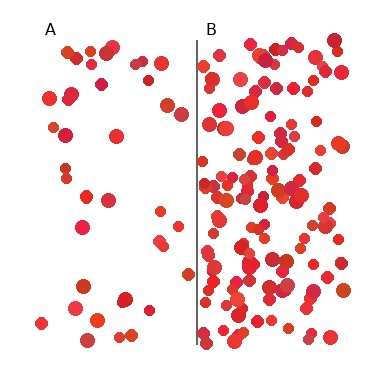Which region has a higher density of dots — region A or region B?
B (the right).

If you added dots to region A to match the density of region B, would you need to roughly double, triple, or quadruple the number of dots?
Approximately quadruple.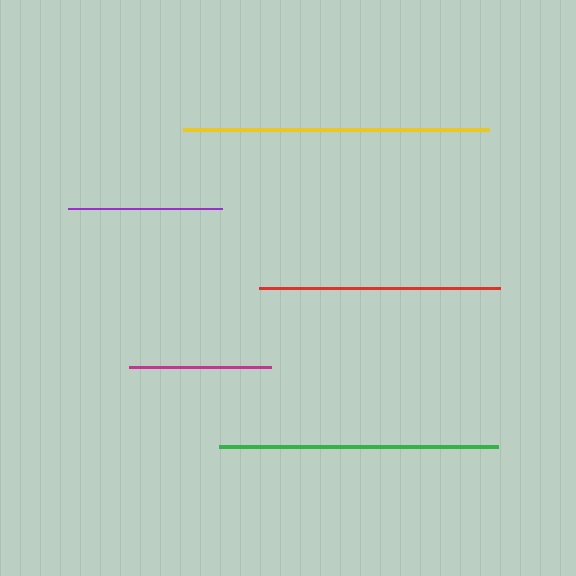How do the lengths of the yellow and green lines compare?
The yellow and green lines are approximately the same length.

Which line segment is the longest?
The yellow line is the longest at approximately 306 pixels.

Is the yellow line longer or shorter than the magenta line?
The yellow line is longer than the magenta line.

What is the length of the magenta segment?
The magenta segment is approximately 141 pixels long.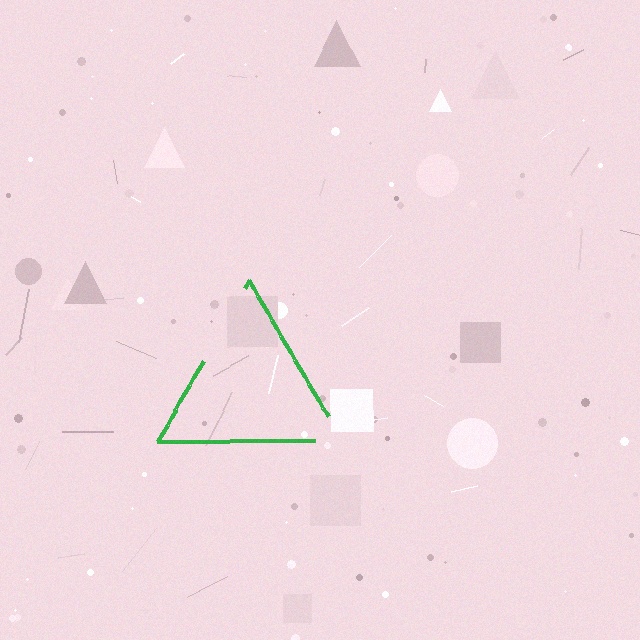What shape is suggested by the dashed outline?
The dashed outline suggests a triangle.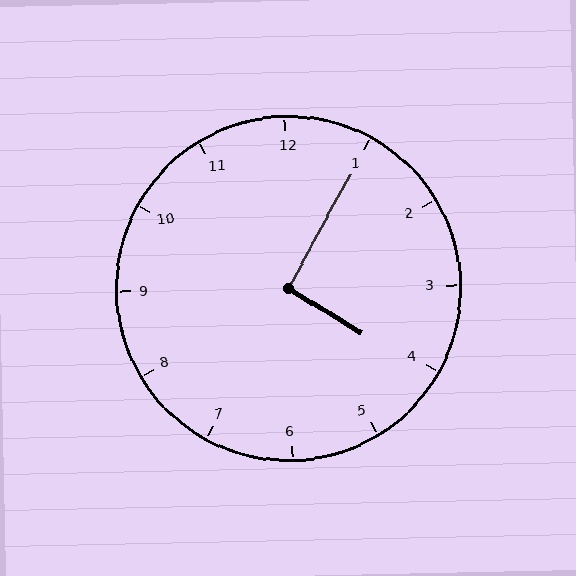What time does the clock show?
4:05.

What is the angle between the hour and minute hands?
Approximately 92 degrees.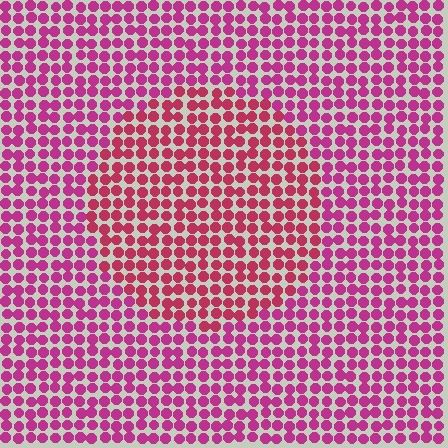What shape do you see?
I see a circle.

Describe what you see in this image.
The image is filled with small magenta elements in a uniform arrangement. A circle-shaped region is visible where the elements are tinted to a slightly different hue, forming a subtle color boundary.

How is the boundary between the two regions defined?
The boundary is defined purely by a slight shift in hue (about 22 degrees). Spacing, size, and orientation are identical on both sides.